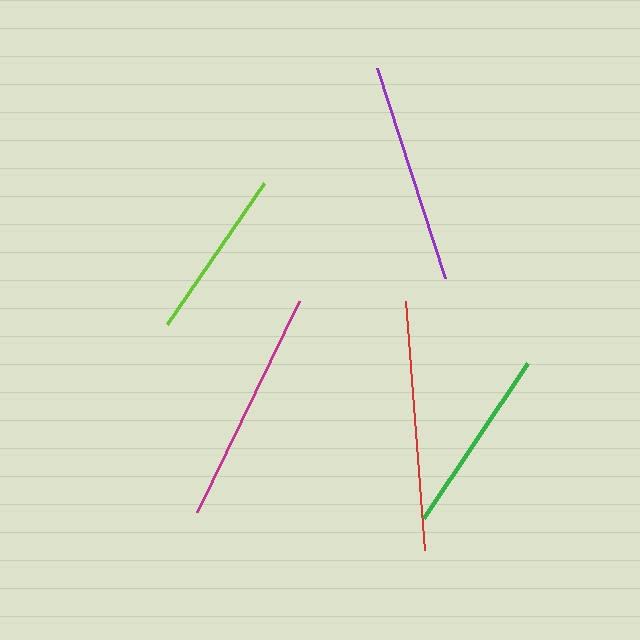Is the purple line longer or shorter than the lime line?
The purple line is longer than the lime line.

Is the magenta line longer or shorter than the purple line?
The magenta line is longer than the purple line.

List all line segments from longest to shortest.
From longest to shortest: red, magenta, purple, green, lime.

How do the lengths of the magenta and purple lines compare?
The magenta and purple lines are approximately the same length.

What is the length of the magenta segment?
The magenta segment is approximately 234 pixels long.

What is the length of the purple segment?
The purple segment is approximately 221 pixels long.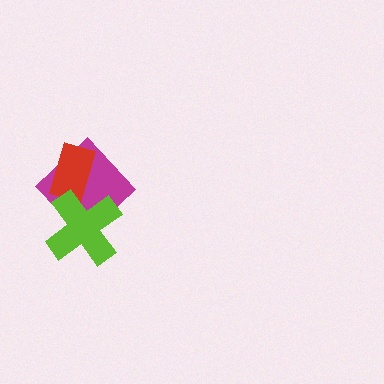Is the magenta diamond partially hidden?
Yes, it is partially covered by another shape.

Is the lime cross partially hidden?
No, no other shape covers it.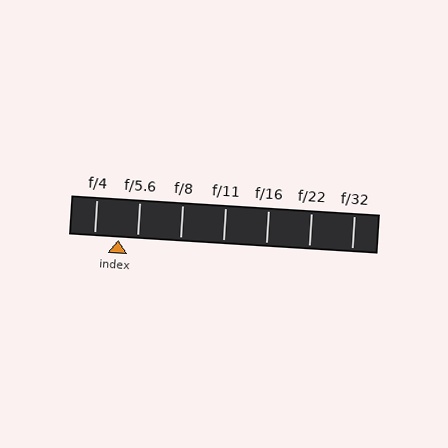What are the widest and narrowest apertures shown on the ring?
The widest aperture shown is f/4 and the narrowest is f/32.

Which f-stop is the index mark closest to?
The index mark is closest to f/5.6.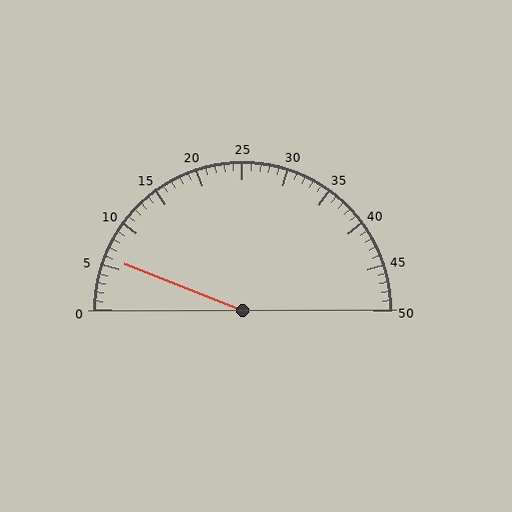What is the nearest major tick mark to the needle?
The nearest major tick mark is 5.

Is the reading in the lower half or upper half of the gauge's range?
The reading is in the lower half of the range (0 to 50).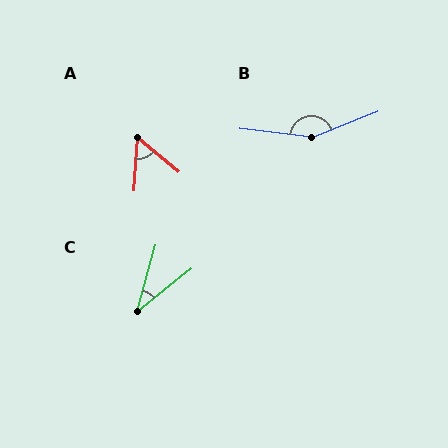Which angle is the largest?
B, at approximately 151 degrees.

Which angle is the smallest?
C, at approximately 36 degrees.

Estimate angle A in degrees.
Approximately 53 degrees.